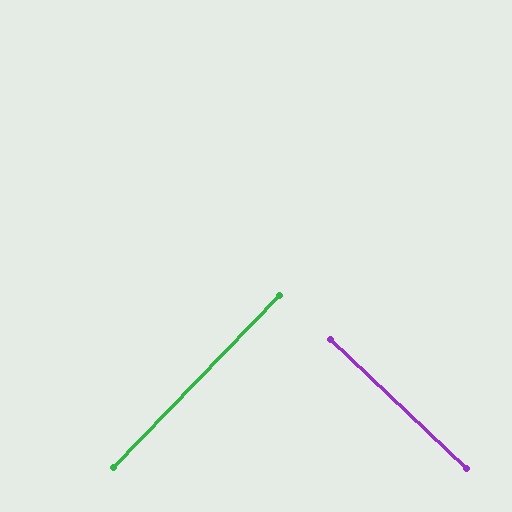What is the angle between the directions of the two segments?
Approximately 89 degrees.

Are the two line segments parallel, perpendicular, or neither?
Perpendicular — they meet at approximately 89°.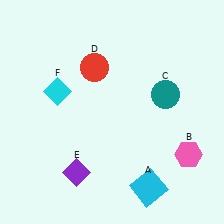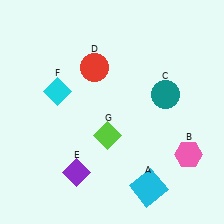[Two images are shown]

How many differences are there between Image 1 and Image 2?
There is 1 difference between the two images.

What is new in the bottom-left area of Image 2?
A lime diamond (G) was added in the bottom-left area of Image 2.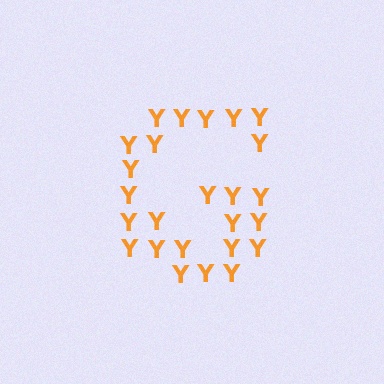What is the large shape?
The large shape is the letter G.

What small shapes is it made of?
It is made of small letter Y's.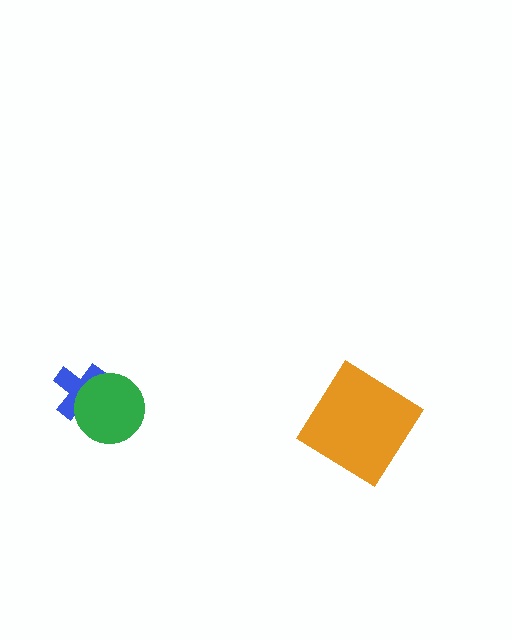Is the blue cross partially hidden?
Yes, it is partially covered by another shape.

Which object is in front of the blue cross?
The green circle is in front of the blue cross.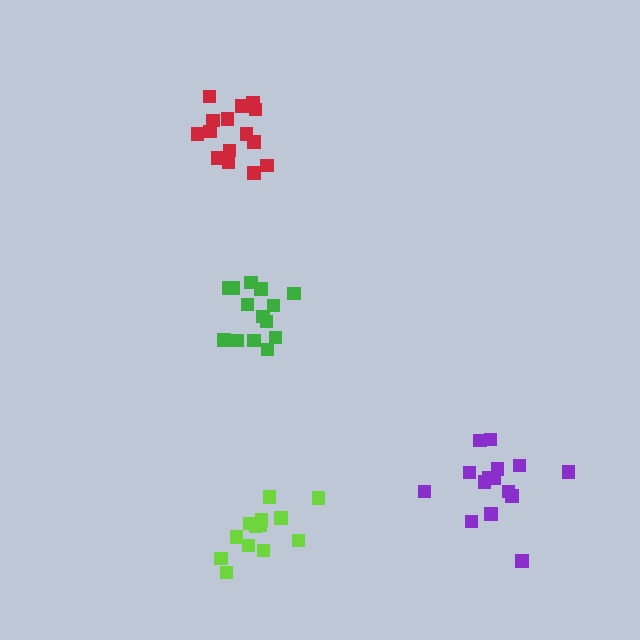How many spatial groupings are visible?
There are 4 spatial groupings.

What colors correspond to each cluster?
The clusters are colored: red, green, lime, purple.